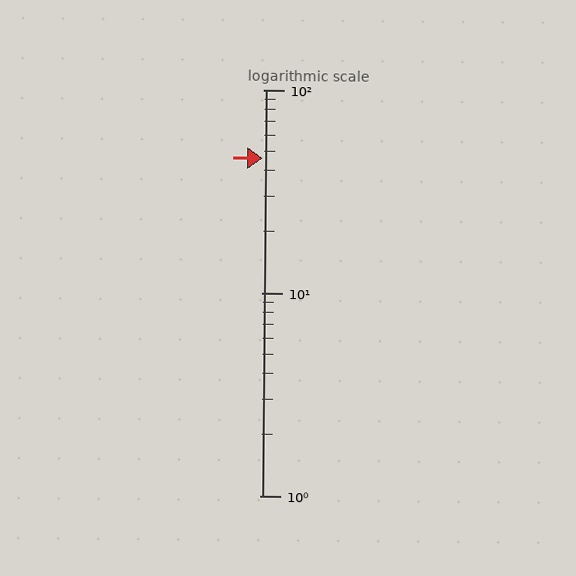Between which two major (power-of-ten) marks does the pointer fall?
The pointer is between 10 and 100.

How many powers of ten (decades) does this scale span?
The scale spans 2 decades, from 1 to 100.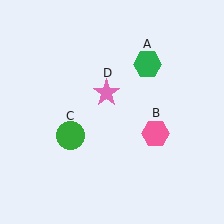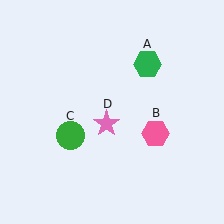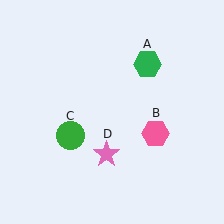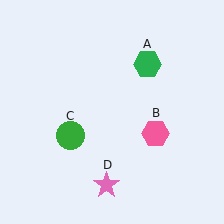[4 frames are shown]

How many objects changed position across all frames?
1 object changed position: pink star (object D).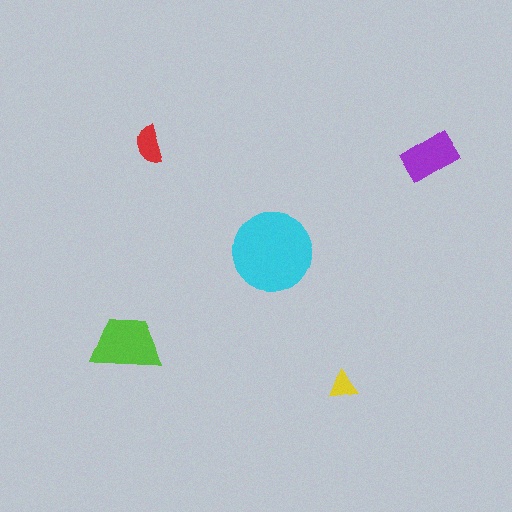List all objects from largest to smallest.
The cyan circle, the lime trapezoid, the purple rectangle, the red semicircle, the yellow triangle.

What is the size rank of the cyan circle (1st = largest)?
1st.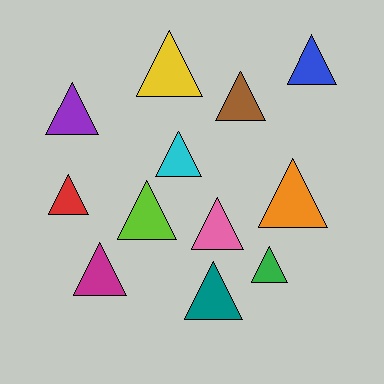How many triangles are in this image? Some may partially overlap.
There are 12 triangles.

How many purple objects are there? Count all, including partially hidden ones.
There is 1 purple object.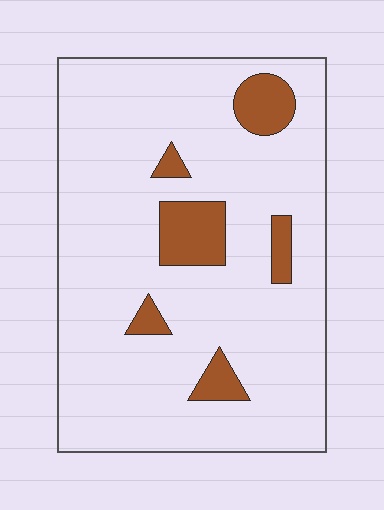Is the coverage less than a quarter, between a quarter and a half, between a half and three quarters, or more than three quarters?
Less than a quarter.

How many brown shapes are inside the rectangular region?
6.